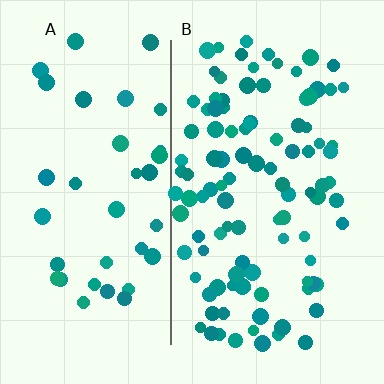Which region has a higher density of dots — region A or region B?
B (the right).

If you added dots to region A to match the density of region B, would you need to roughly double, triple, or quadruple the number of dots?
Approximately triple.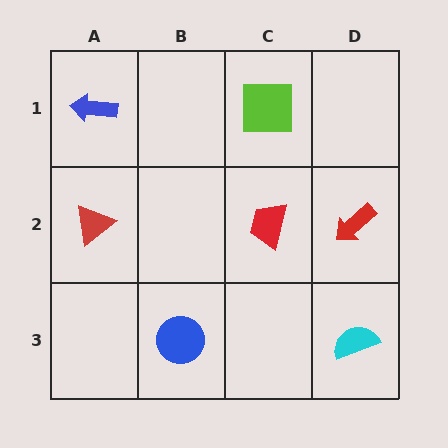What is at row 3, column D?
A cyan semicircle.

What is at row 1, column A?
A blue arrow.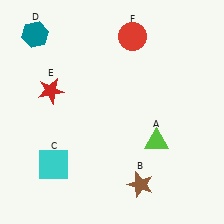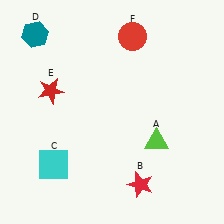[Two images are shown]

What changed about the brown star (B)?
In Image 1, B is brown. In Image 2, it changed to red.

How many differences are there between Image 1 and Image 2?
There is 1 difference between the two images.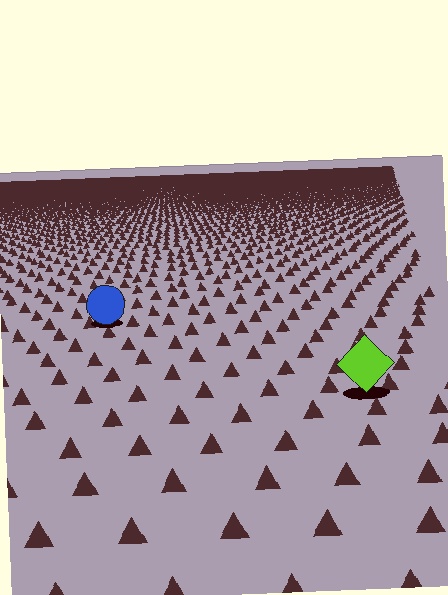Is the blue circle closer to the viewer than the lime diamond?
No. The lime diamond is closer — you can tell from the texture gradient: the ground texture is coarser near it.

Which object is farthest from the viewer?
The blue circle is farthest from the viewer. It appears smaller and the ground texture around it is denser.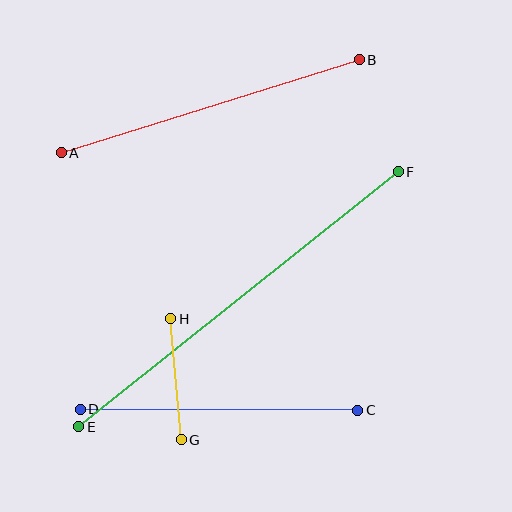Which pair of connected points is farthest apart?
Points E and F are farthest apart.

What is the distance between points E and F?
The distance is approximately 409 pixels.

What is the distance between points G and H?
The distance is approximately 122 pixels.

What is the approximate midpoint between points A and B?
The midpoint is at approximately (210, 106) pixels.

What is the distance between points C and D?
The distance is approximately 278 pixels.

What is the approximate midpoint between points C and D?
The midpoint is at approximately (219, 410) pixels.